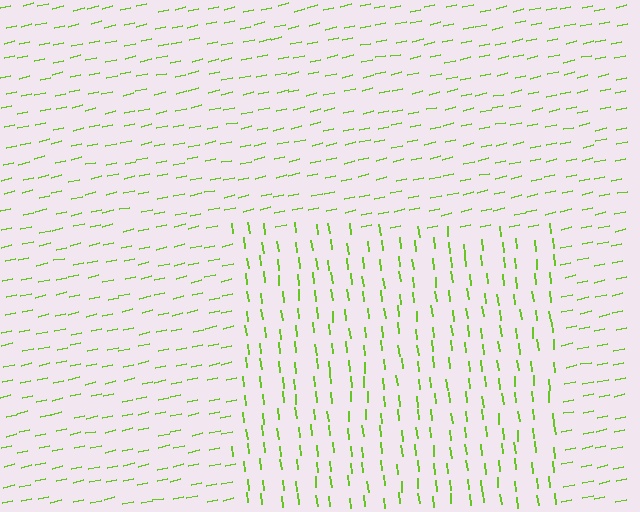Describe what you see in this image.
The image is filled with small lime line segments. A rectangle region in the image has lines oriented differently from the surrounding lines, creating a visible texture boundary.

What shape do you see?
I see a rectangle.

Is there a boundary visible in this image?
Yes, there is a texture boundary formed by a change in line orientation.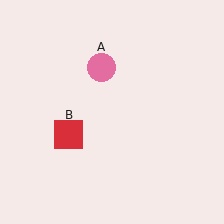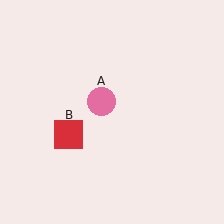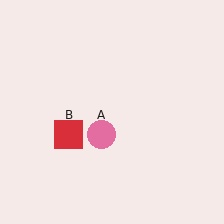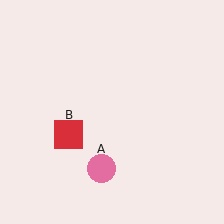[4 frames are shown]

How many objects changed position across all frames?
1 object changed position: pink circle (object A).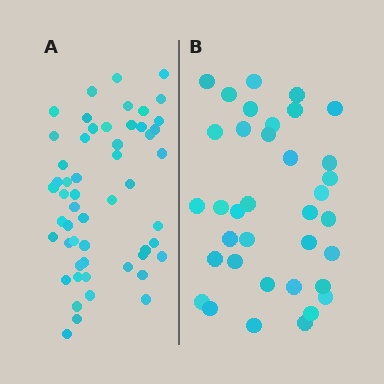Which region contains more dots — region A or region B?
Region A (the left region) has more dots.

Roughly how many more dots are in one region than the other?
Region A has approximately 20 more dots than region B.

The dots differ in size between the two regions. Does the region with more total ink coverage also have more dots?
No. Region B has more total ink coverage because its dots are larger, but region A actually contains more individual dots. Total area can be misleading — the number of items is what matters here.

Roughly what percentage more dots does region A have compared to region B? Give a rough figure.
About 50% more.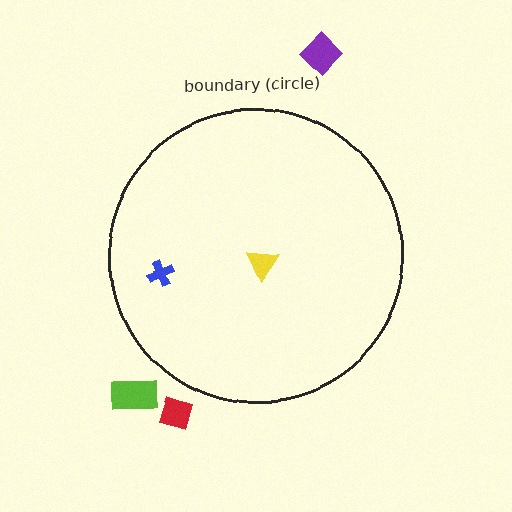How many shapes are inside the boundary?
2 inside, 3 outside.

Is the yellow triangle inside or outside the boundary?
Inside.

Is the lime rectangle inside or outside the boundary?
Outside.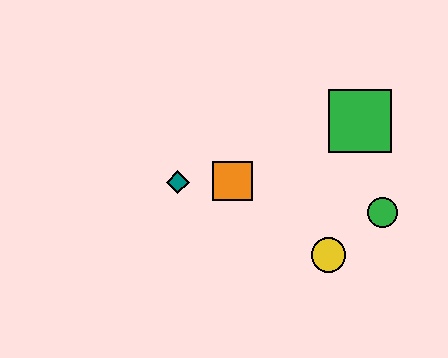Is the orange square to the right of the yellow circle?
No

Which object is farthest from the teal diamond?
The green circle is farthest from the teal diamond.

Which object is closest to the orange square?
The teal diamond is closest to the orange square.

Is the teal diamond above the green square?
No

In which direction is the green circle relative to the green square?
The green circle is below the green square.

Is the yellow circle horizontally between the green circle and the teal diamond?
Yes